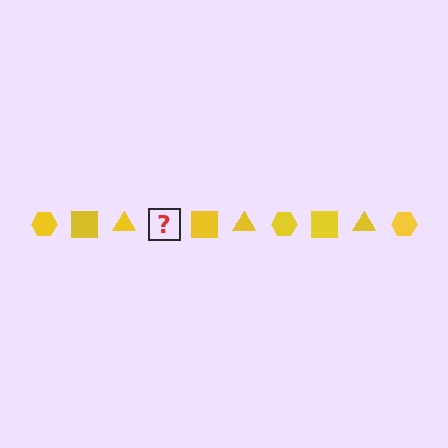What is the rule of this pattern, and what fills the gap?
The rule is that the pattern cycles through hexagon, square, triangle shapes in yellow. The gap should be filled with a yellow hexagon.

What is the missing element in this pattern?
The missing element is a yellow hexagon.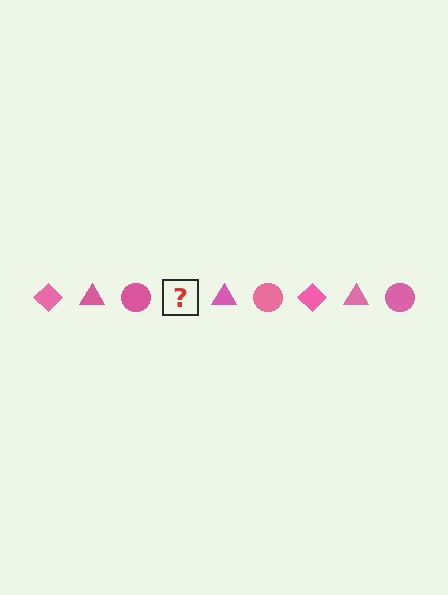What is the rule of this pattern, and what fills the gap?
The rule is that the pattern cycles through diamond, triangle, circle shapes in pink. The gap should be filled with a pink diamond.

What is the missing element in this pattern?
The missing element is a pink diamond.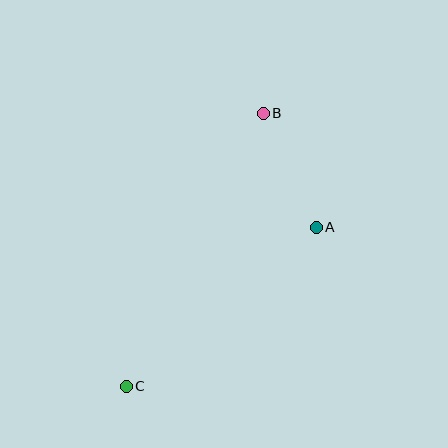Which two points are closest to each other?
Points A and B are closest to each other.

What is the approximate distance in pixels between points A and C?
The distance between A and C is approximately 248 pixels.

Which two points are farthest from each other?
Points B and C are farthest from each other.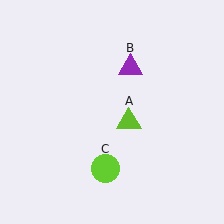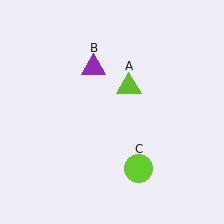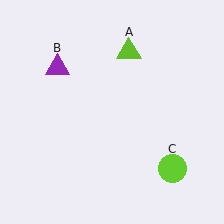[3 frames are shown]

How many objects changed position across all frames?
3 objects changed position: lime triangle (object A), purple triangle (object B), lime circle (object C).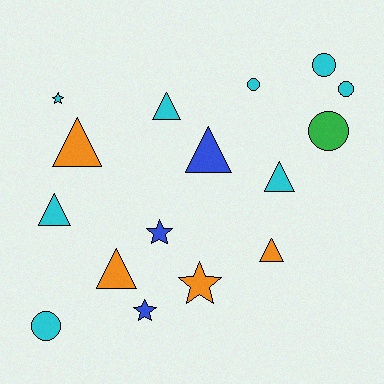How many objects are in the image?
There are 16 objects.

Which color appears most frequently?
Cyan, with 8 objects.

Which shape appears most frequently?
Triangle, with 7 objects.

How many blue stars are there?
There are 2 blue stars.